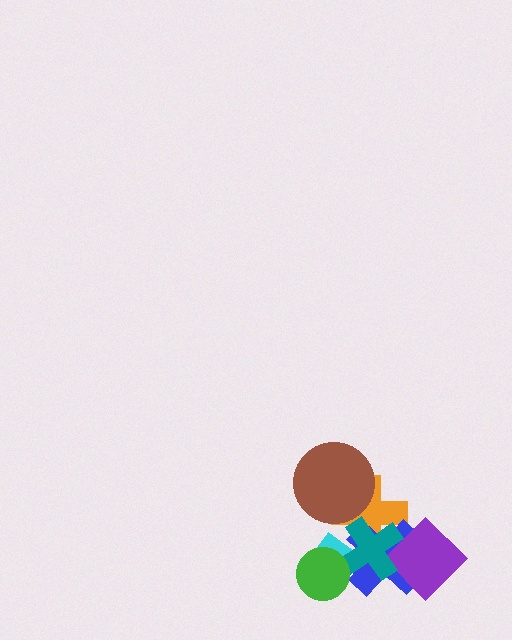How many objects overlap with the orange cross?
3 objects overlap with the orange cross.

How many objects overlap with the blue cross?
4 objects overlap with the blue cross.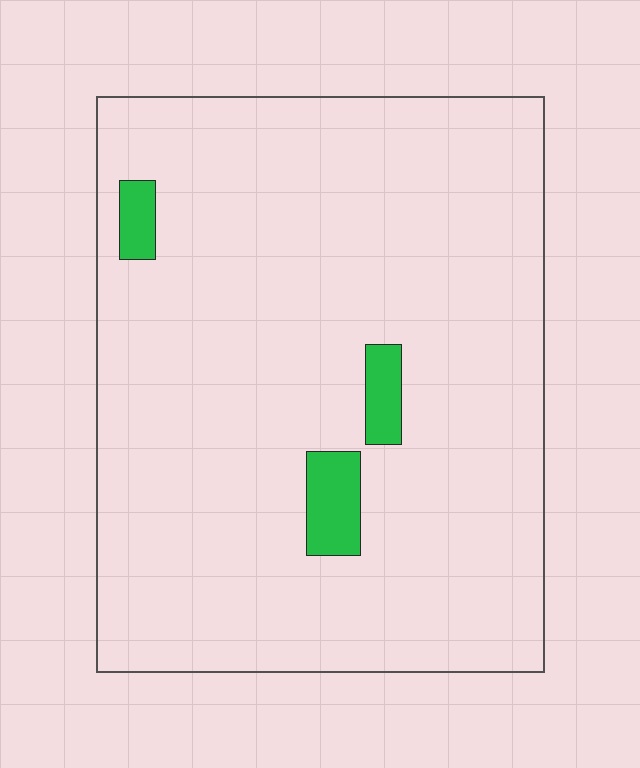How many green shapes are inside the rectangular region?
3.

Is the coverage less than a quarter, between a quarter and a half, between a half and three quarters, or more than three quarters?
Less than a quarter.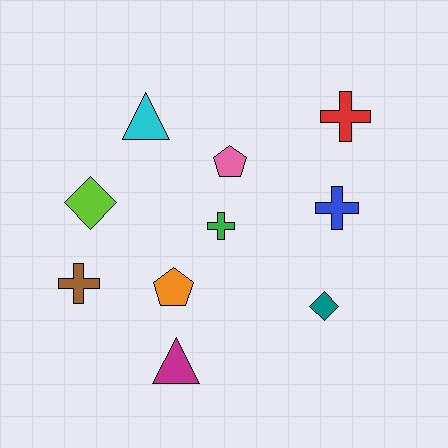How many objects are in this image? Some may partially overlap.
There are 10 objects.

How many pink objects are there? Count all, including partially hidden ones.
There is 1 pink object.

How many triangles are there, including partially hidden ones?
There are 2 triangles.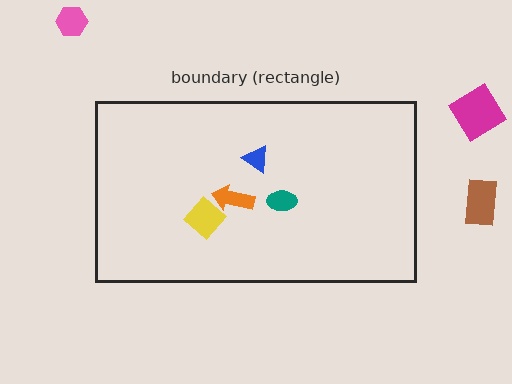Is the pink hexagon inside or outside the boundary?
Outside.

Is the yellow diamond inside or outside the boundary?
Inside.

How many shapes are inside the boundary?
4 inside, 3 outside.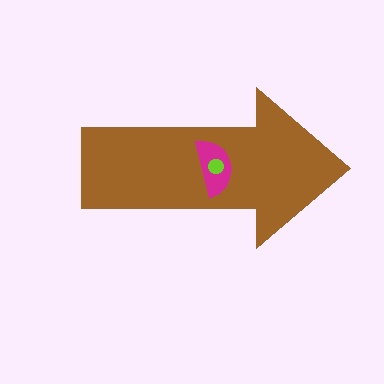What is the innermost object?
The lime circle.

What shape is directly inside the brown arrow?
The magenta semicircle.